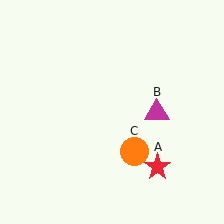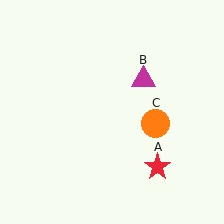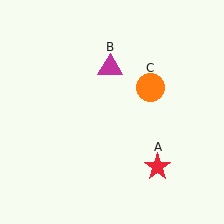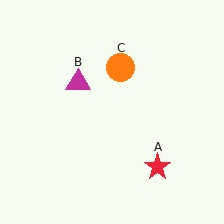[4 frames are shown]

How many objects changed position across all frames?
2 objects changed position: magenta triangle (object B), orange circle (object C).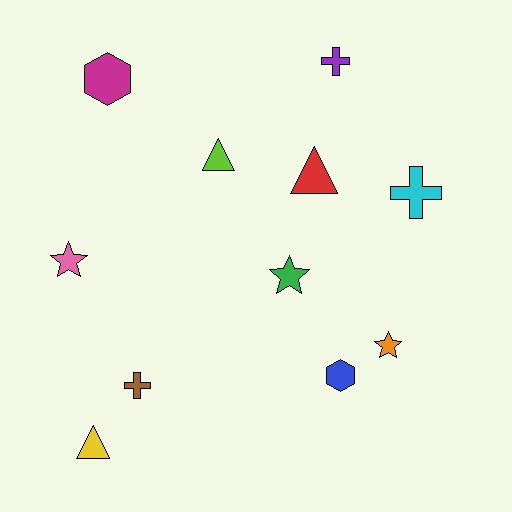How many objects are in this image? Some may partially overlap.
There are 11 objects.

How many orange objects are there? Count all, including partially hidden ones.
There is 1 orange object.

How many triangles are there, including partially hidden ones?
There are 3 triangles.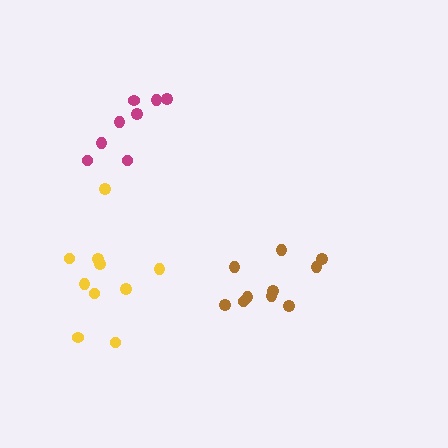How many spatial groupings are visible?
There are 3 spatial groupings.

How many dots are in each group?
Group 1: 10 dots, Group 2: 8 dots, Group 3: 10 dots (28 total).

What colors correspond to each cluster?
The clusters are colored: yellow, magenta, brown.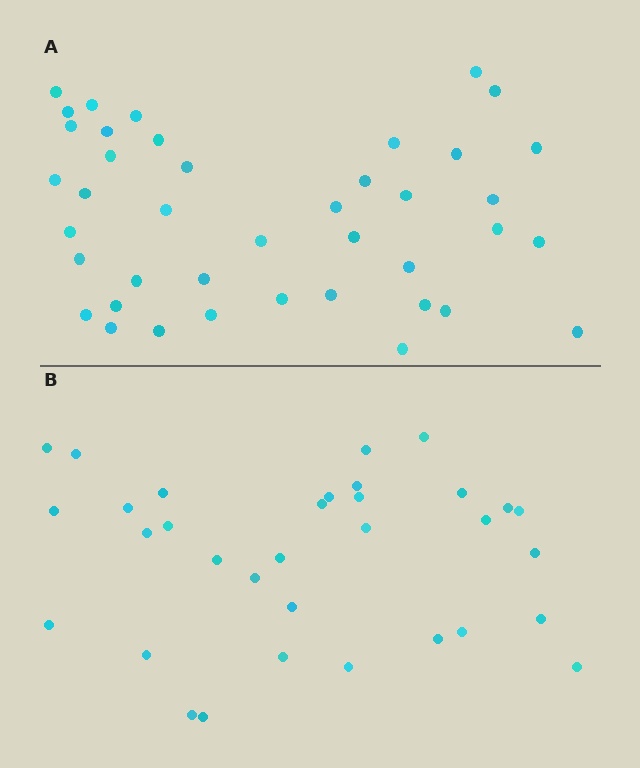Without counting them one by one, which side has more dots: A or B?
Region A (the top region) has more dots.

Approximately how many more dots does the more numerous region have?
Region A has roughly 8 or so more dots than region B.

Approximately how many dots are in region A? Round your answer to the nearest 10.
About 40 dots. (The exact count is 41, which rounds to 40.)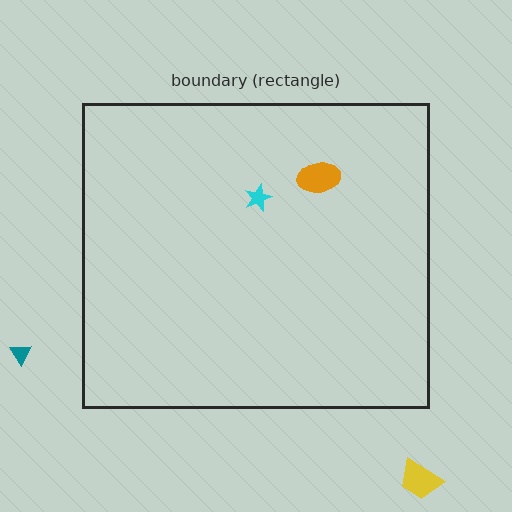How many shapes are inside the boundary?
2 inside, 2 outside.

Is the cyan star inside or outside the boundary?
Inside.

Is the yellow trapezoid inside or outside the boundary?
Outside.